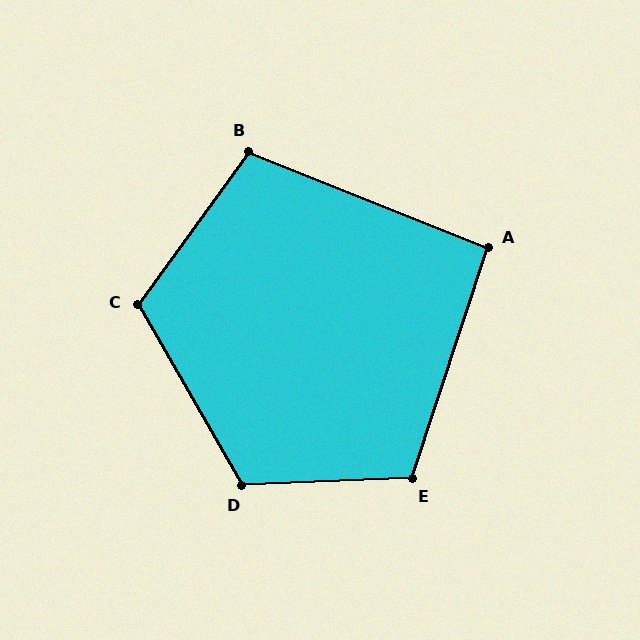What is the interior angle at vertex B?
Approximately 104 degrees (obtuse).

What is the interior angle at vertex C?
Approximately 114 degrees (obtuse).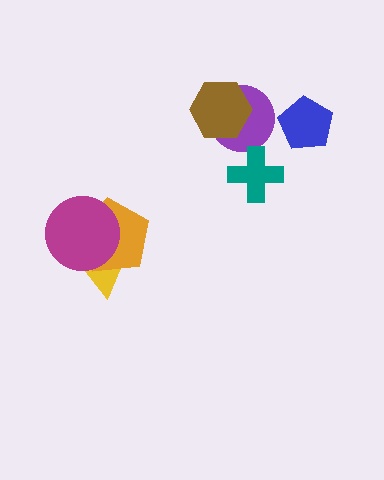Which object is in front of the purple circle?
The brown hexagon is in front of the purple circle.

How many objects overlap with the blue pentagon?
0 objects overlap with the blue pentagon.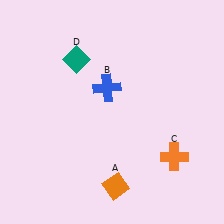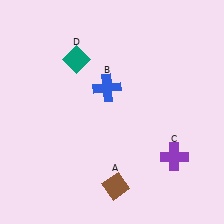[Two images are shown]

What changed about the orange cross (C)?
In Image 1, C is orange. In Image 2, it changed to purple.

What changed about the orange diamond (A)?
In Image 1, A is orange. In Image 2, it changed to brown.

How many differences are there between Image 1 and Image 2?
There are 2 differences between the two images.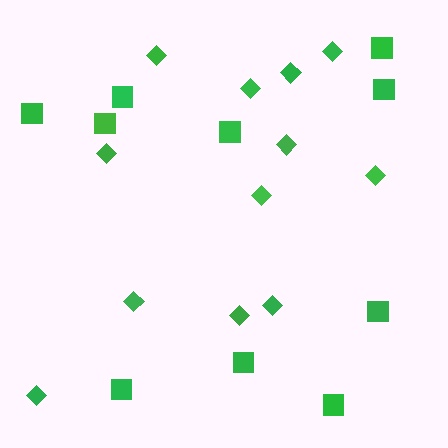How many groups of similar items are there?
There are 2 groups: one group of squares (10) and one group of diamonds (12).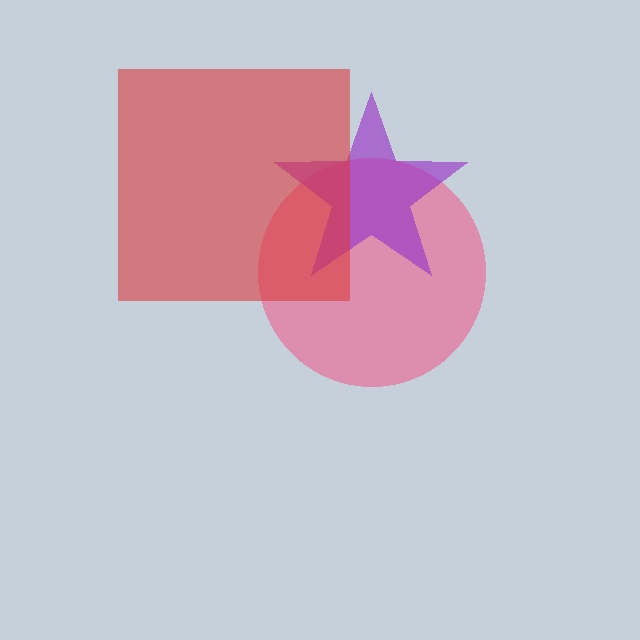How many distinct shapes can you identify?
There are 3 distinct shapes: a pink circle, a purple star, a red square.